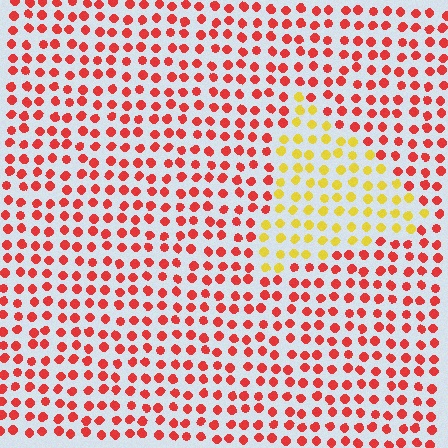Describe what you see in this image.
The image is filled with small red elements in a uniform arrangement. A triangle-shaped region is visible where the elements are tinted to a slightly different hue, forming a subtle color boundary.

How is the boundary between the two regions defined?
The boundary is defined purely by a slight shift in hue (about 55 degrees). Spacing, size, and orientation are identical on both sides.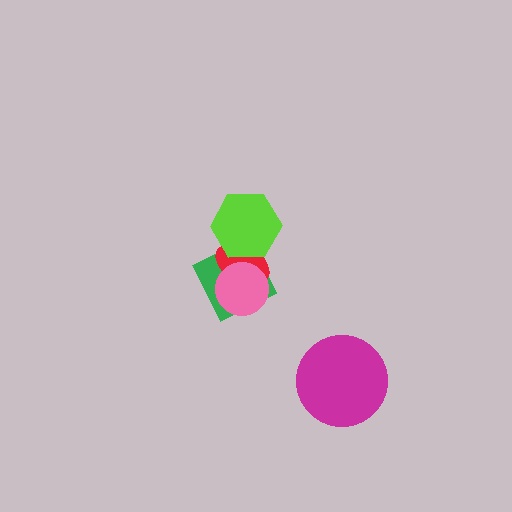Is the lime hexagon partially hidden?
No, no other shape covers it.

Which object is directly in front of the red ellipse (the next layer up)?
The pink circle is directly in front of the red ellipse.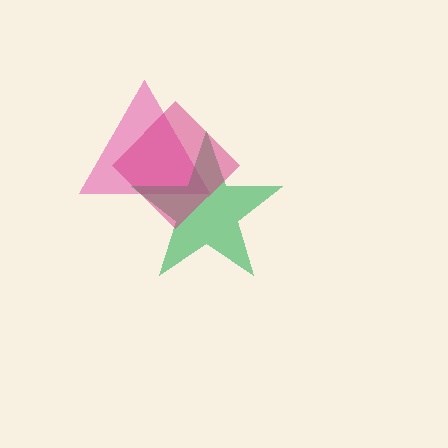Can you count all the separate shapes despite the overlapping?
Yes, there are 3 separate shapes.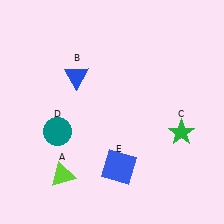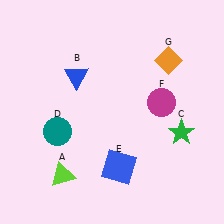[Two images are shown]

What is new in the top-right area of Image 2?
An orange diamond (G) was added in the top-right area of Image 2.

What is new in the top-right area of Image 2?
A magenta circle (F) was added in the top-right area of Image 2.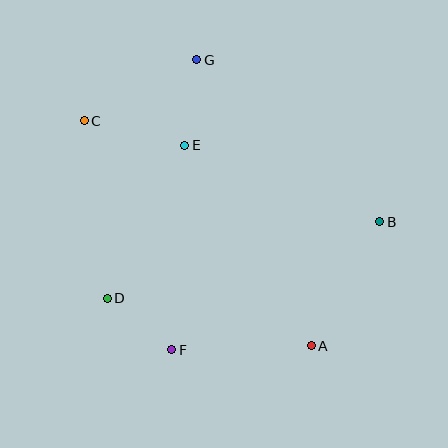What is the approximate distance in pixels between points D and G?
The distance between D and G is approximately 255 pixels.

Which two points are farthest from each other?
Points A and C are farthest from each other.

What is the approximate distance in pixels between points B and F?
The distance between B and F is approximately 244 pixels.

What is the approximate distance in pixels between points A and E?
The distance between A and E is approximately 237 pixels.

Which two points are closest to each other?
Points D and F are closest to each other.